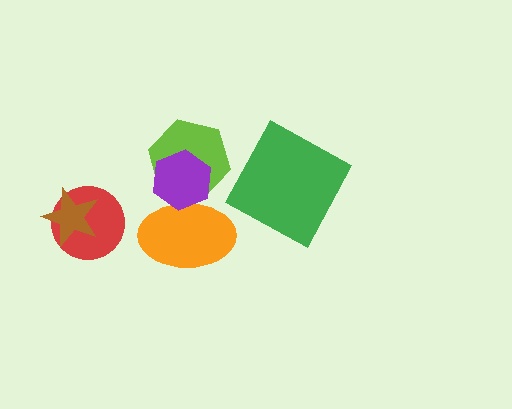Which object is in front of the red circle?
The brown star is in front of the red circle.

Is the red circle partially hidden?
Yes, it is partially covered by another shape.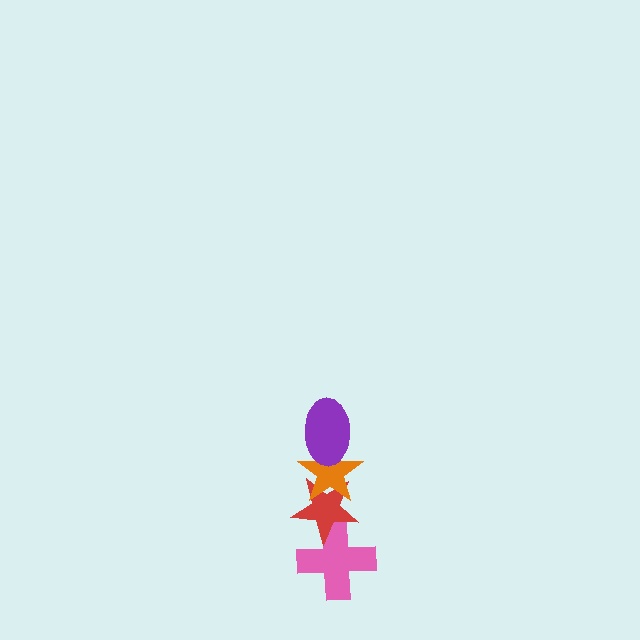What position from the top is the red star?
The red star is 3rd from the top.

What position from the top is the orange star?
The orange star is 2nd from the top.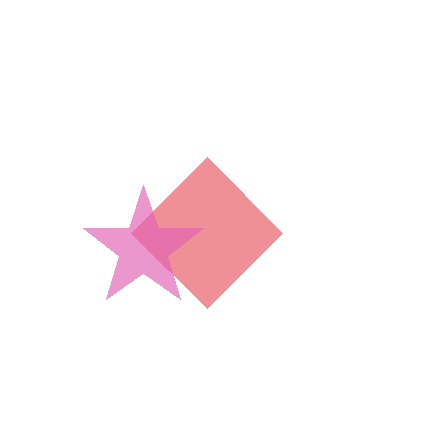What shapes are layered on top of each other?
The layered shapes are: a red diamond, a pink star.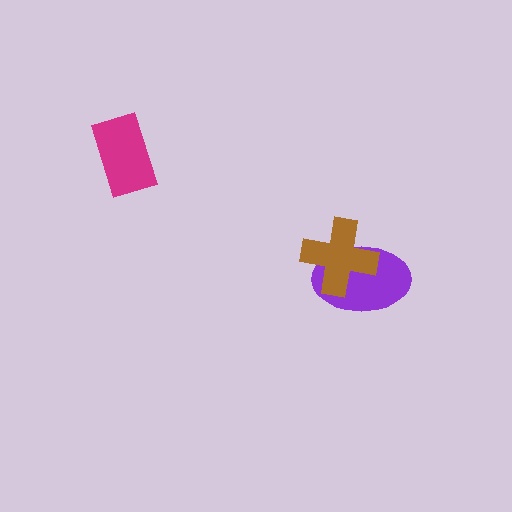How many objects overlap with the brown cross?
1 object overlaps with the brown cross.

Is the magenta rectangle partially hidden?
No, no other shape covers it.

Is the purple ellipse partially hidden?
Yes, it is partially covered by another shape.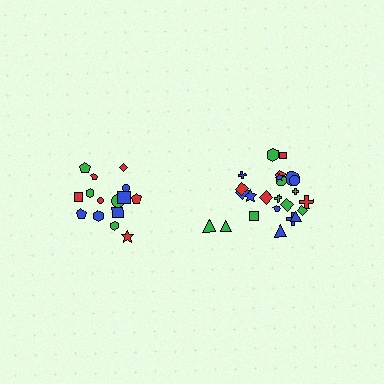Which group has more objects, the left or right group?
The right group.